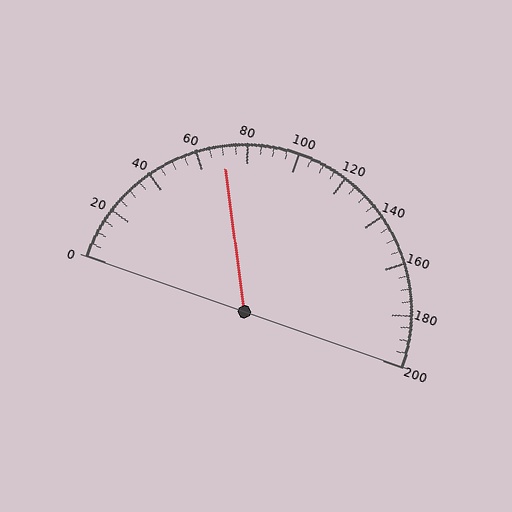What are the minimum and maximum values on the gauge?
The gauge ranges from 0 to 200.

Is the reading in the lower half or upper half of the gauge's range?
The reading is in the lower half of the range (0 to 200).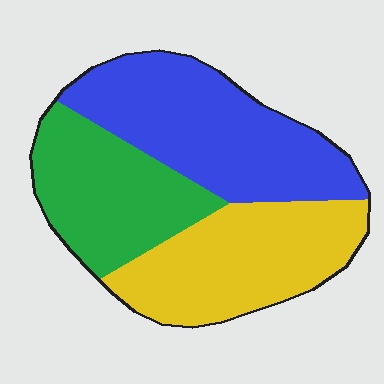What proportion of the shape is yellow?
Yellow takes up between a sixth and a third of the shape.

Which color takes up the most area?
Blue, at roughly 40%.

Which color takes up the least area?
Green, at roughly 30%.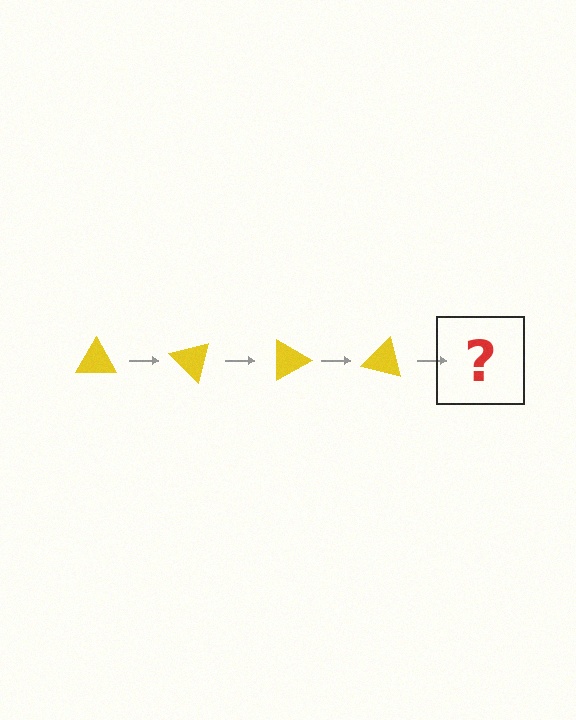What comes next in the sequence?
The next element should be a yellow triangle rotated 180 degrees.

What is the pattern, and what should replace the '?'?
The pattern is that the triangle rotates 45 degrees each step. The '?' should be a yellow triangle rotated 180 degrees.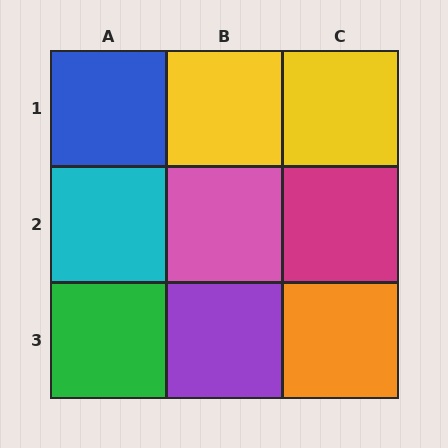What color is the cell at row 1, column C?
Yellow.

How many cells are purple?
1 cell is purple.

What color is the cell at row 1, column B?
Yellow.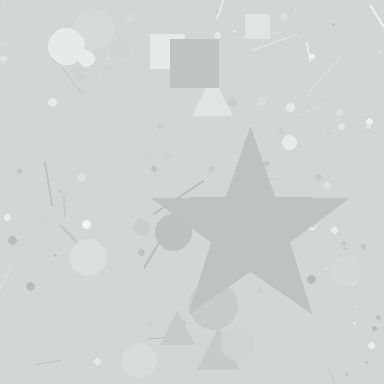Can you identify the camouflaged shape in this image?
The camouflaged shape is a star.